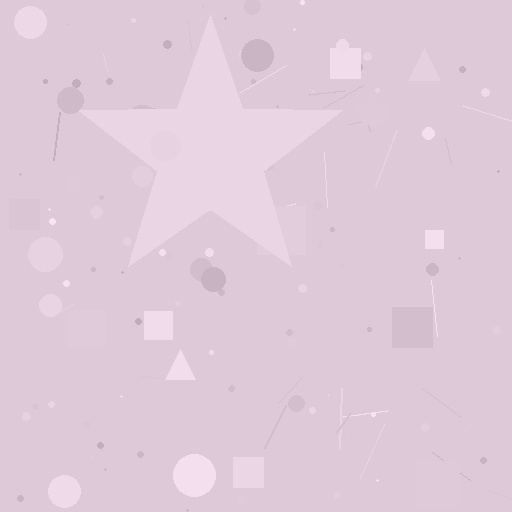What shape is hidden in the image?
A star is hidden in the image.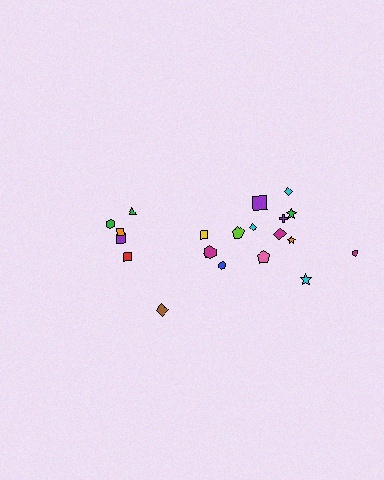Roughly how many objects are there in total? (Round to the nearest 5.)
Roughly 20 objects in total.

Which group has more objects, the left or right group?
The right group.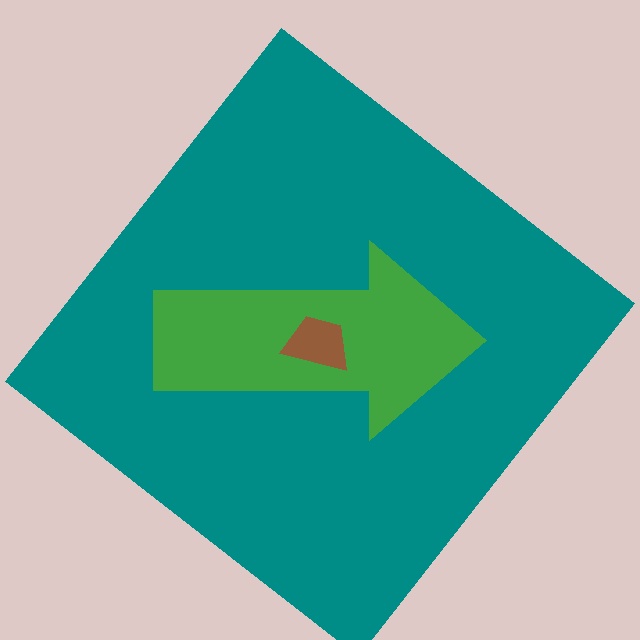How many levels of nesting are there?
3.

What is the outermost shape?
The teal diamond.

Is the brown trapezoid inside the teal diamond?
Yes.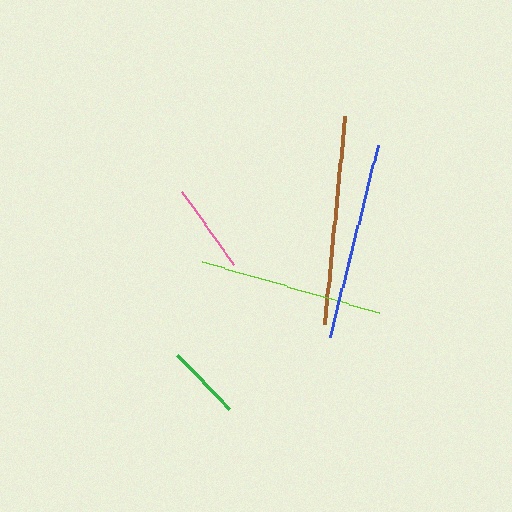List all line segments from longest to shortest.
From longest to shortest: brown, blue, lime, pink, green.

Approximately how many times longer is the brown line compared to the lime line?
The brown line is approximately 1.1 times the length of the lime line.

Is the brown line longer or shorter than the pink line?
The brown line is longer than the pink line.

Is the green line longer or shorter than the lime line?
The lime line is longer than the green line.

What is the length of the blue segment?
The blue segment is approximately 198 pixels long.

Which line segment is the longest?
The brown line is the longest at approximately 208 pixels.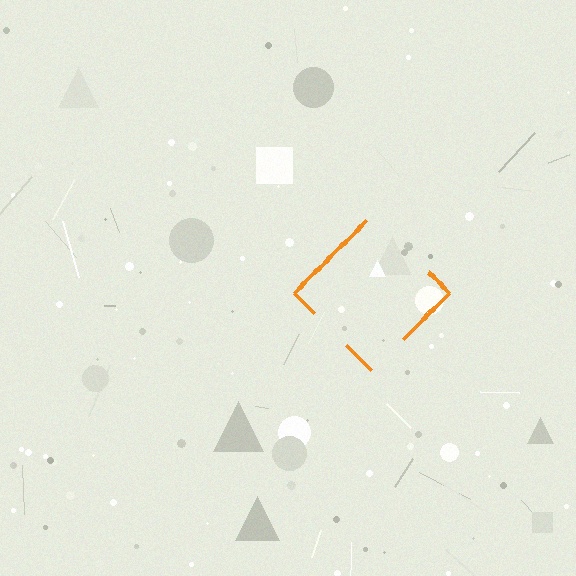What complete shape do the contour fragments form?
The contour fragments form a diamond.